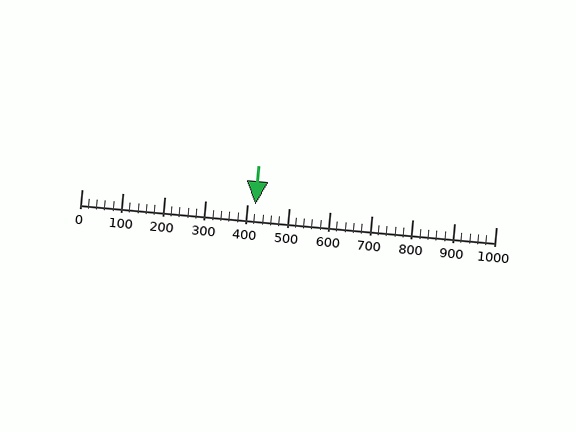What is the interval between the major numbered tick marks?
The major tick marks are spaced 100 units apart.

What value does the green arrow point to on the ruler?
The green arrow points to approximately 420.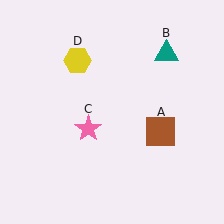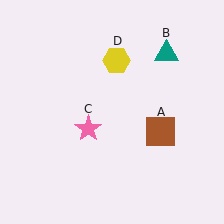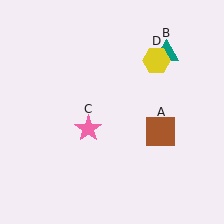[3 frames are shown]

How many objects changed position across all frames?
1 object changed position: yellow hexagon (object D).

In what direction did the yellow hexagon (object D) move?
The yellow hexagon (object D) moved right.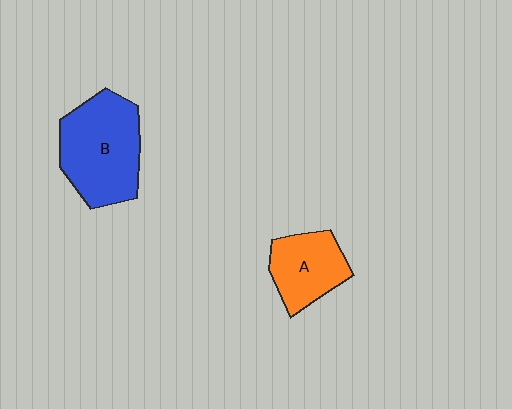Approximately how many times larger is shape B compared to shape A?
Approximately 1.6 times.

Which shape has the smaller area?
Shape A (orange).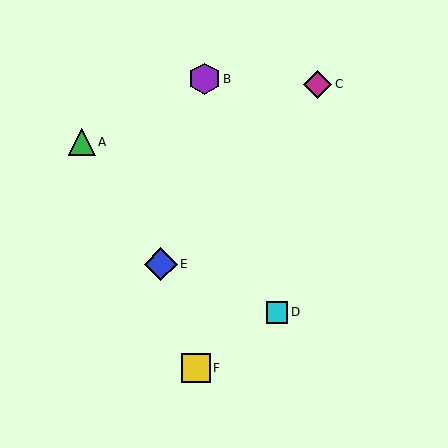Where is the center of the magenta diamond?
The center of the magenta diamond is at (318, 84).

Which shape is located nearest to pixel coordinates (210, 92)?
The purple hexagon (labeled B) at (205, 79) is nearest to that location.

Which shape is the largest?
The blue diamond (labeled E) is the largest.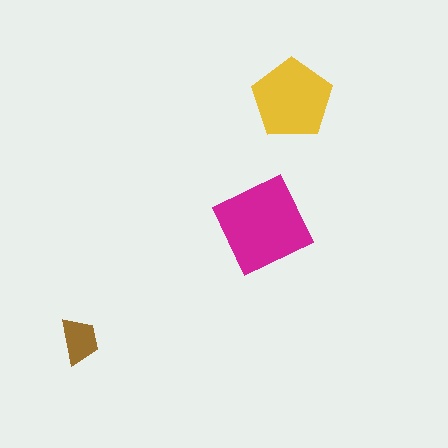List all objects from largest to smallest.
The magenta square, the yellow pentagon, the brown trapezoid.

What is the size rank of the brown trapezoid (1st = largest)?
3rd.